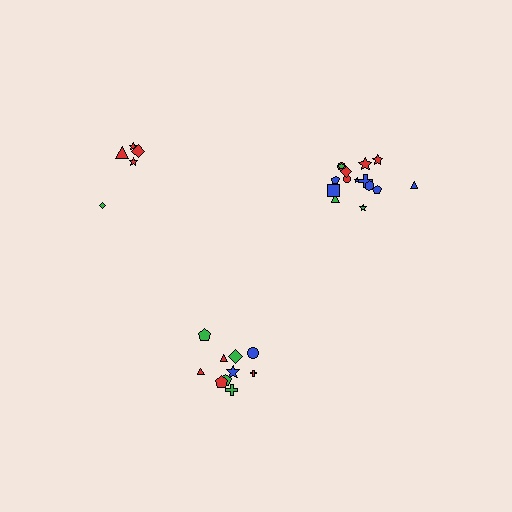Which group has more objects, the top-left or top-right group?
The top-right group.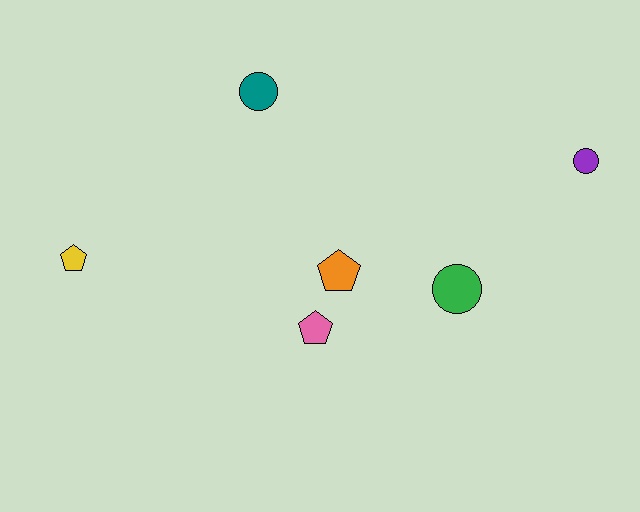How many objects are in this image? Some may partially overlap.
There are 6 objects.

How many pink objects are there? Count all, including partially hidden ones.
There is 1 pink object.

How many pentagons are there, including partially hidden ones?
There are 3 pentagons.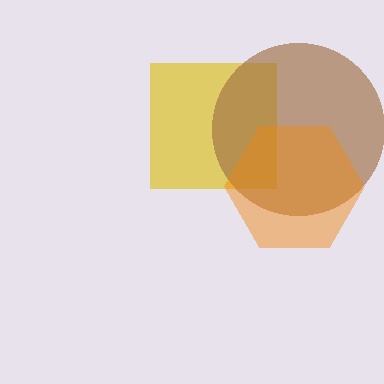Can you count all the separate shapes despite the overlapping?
Yes, there are 3 separate shapes.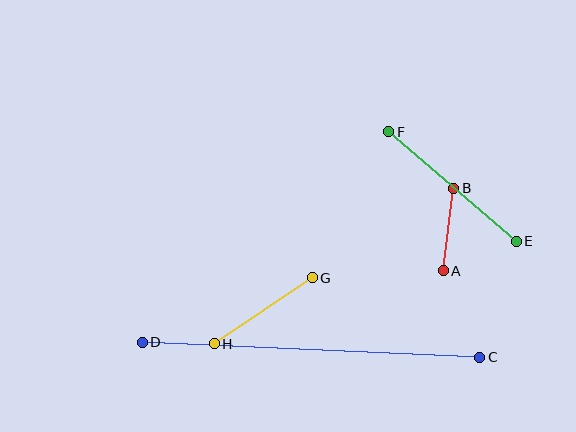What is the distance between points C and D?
The distance is approximately 338 pixels.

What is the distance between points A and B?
The distance is approximately 83 pixels.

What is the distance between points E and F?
The distance is approximately 168 pixels.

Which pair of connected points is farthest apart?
Points C and D are farthest apart.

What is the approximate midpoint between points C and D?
The midpoint is at approximately (311, 350) pixels.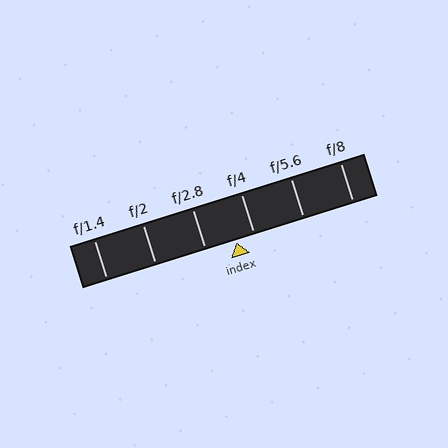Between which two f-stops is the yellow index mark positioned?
The index mark is between f/2.8 and f/4.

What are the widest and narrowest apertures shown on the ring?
The widest aperture shown is f/1.4 and the narrowest is f/8.